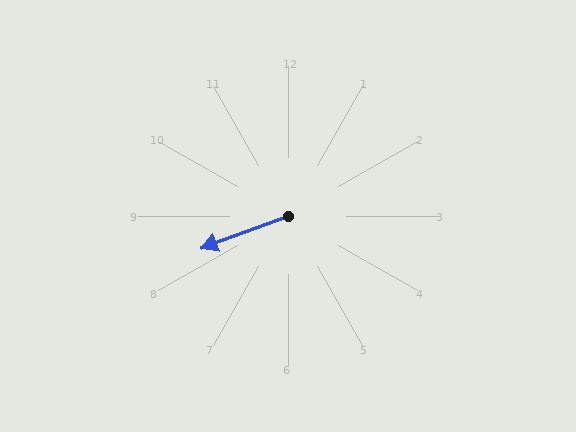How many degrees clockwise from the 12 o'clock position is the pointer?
Approximately 250 degrees.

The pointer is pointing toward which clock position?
Roughly 8 o'clock.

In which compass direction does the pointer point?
West.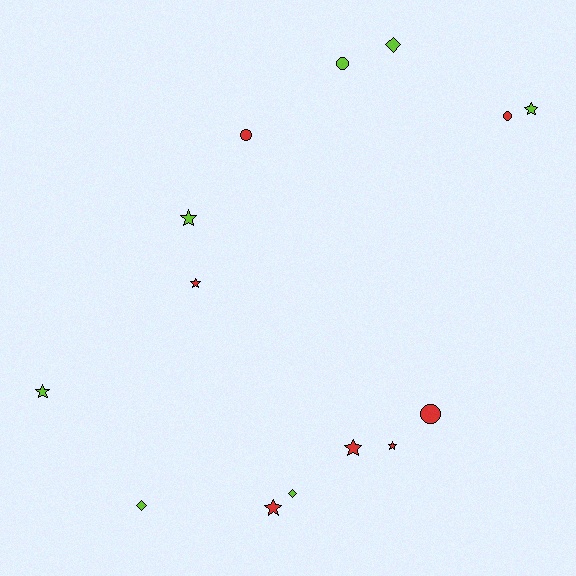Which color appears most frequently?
Red, with 7 objects.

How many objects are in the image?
There are 14 objects.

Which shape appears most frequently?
Star, with 7 objects.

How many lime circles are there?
There is 1 lime circle.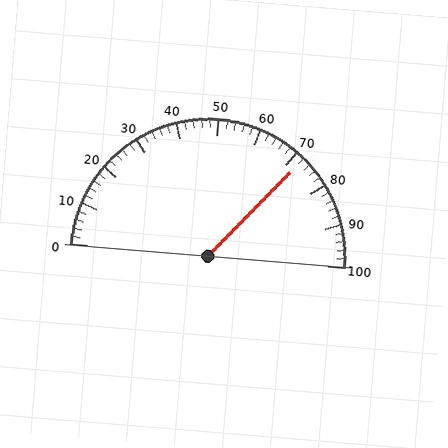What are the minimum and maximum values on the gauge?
The gauge ranges from 0 to 100.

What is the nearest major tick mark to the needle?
The nearest major tick mark is 70.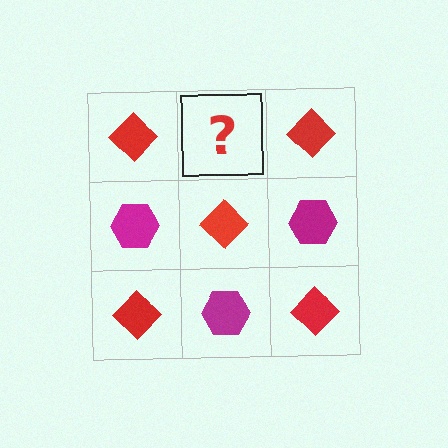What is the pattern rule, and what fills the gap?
The rule is that it alternates red diamond and magenta hexagon in a checkerboard pattern. The gap should be filled with a magenta hexagon.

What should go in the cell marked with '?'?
The missing cell should contain a magenta hexagon.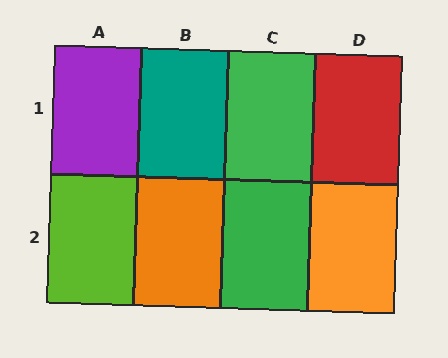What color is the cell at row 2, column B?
Orange.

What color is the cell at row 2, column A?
Lime.